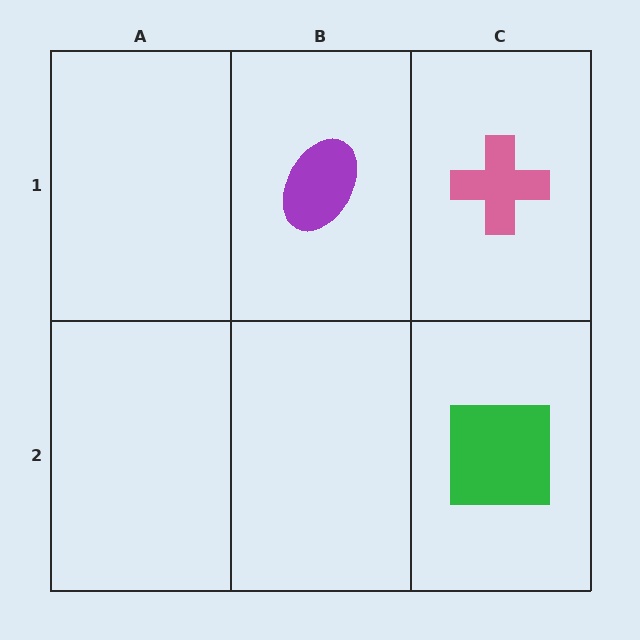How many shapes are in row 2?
1 shape.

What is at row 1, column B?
A purple ellipse.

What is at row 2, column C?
A green square.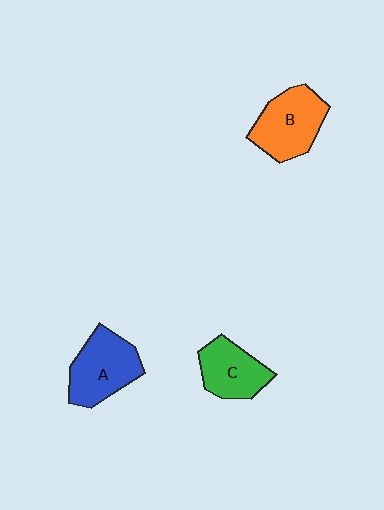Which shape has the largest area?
Shape A (blue).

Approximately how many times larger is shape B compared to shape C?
Approximately 1.2 times.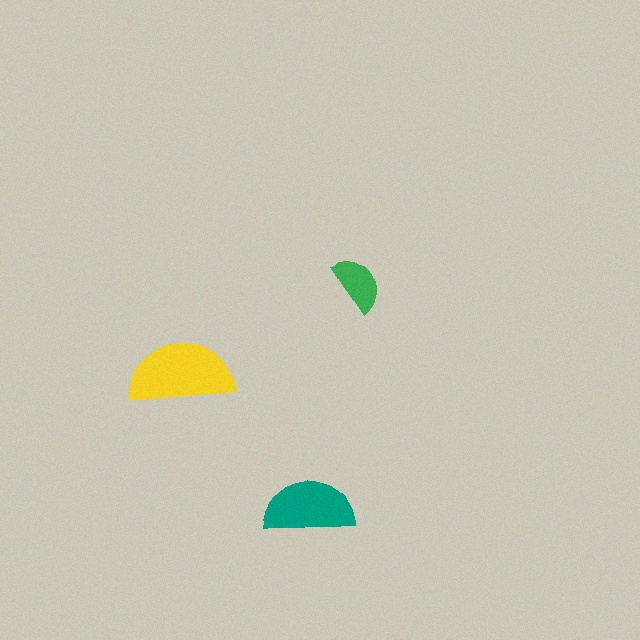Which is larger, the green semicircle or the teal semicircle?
The teal one.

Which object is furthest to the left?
The yellow semicircle is leftmost.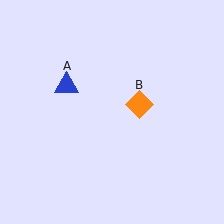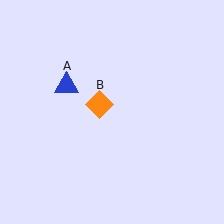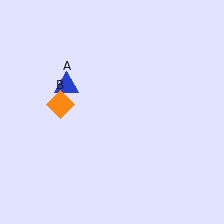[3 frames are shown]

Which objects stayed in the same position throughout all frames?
Blue triangle (object A) remained stationary.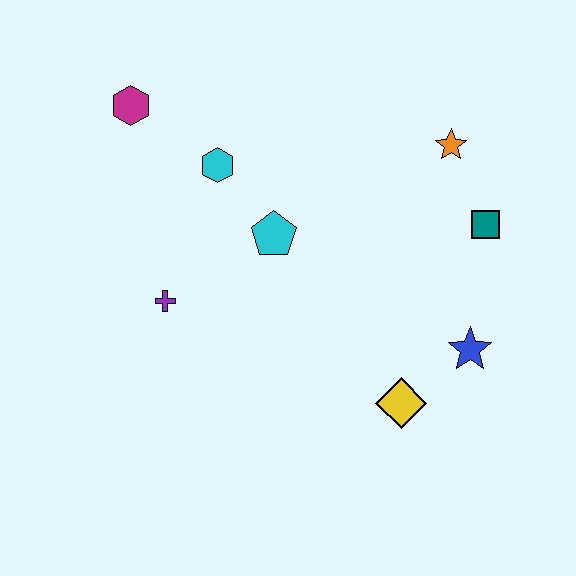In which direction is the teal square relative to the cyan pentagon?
The teal square is to the right of the cyan pentagon.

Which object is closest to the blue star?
The yellow diamond is closest to the blue star.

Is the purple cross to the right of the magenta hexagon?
Yes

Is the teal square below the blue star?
No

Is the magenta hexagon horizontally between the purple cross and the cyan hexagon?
No